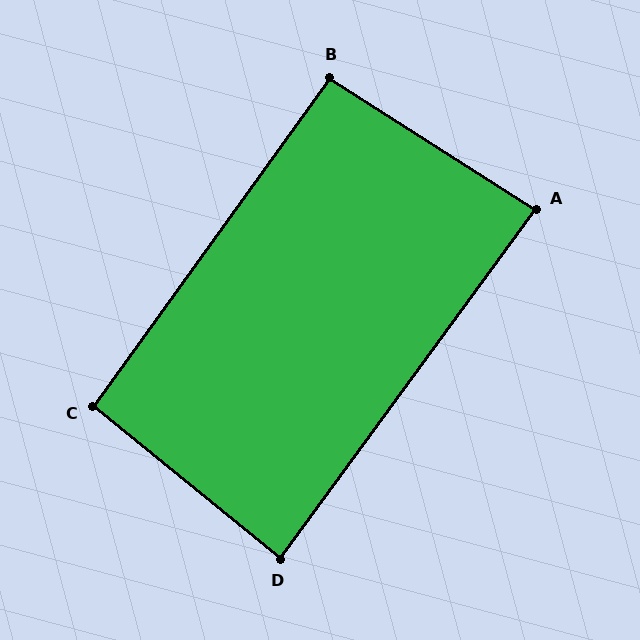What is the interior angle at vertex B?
Approximately 93 degrees (approximately right).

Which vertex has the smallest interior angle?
A, at approximately 86 degrees.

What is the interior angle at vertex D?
Approximately 87 degrees (approximately right).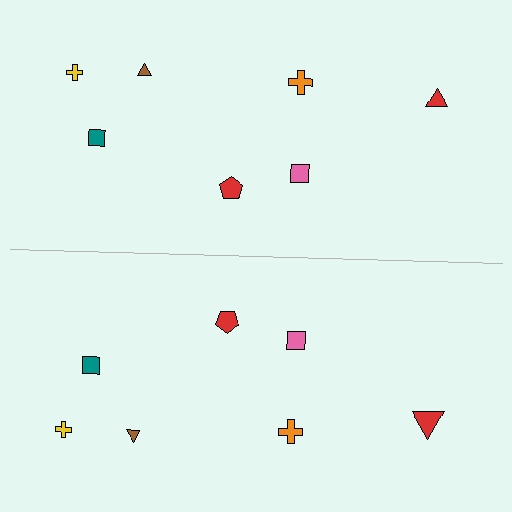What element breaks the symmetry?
The red triangle on the bottom side has a different size than its mirror counterpart.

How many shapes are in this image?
There are 14 shapes in this image.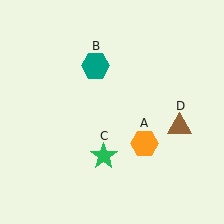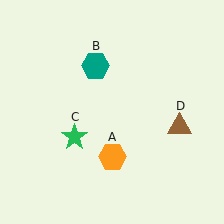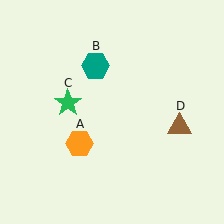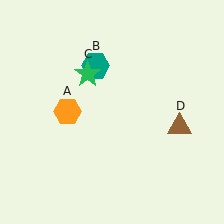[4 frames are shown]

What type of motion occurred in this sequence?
The orange hexagon (object A), green star (object C) rotated clockwise around the center of the scene.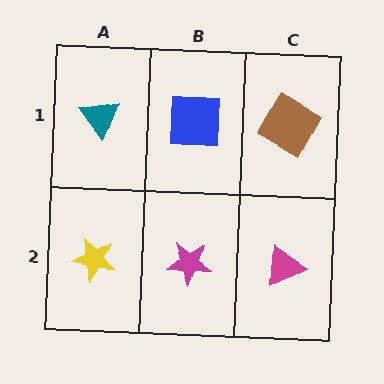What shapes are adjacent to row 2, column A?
A teal triangle (row 1, column A), a magenta star (row 2, column B).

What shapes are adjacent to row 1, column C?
A magenta triangle (row 2, column C), a blue square (row 1, column B).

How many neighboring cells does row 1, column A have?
2.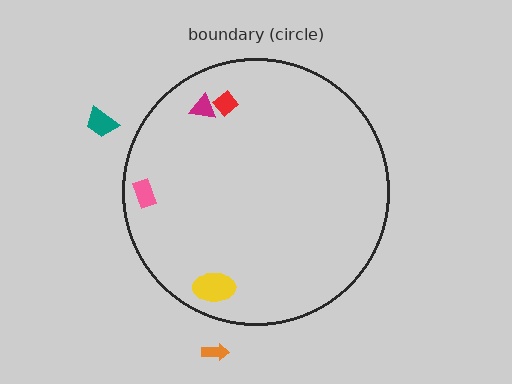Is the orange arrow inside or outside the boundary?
Outside.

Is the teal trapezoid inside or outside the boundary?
Outside.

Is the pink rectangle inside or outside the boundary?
Inside.